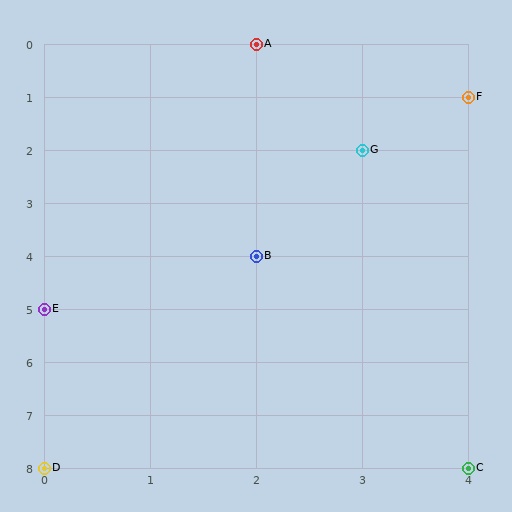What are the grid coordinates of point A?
Point A is at grid coordinates (2, 0).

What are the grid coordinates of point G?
Point G is at grid coordinates (3, 2).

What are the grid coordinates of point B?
Point B is at grid coordinates (2, 4).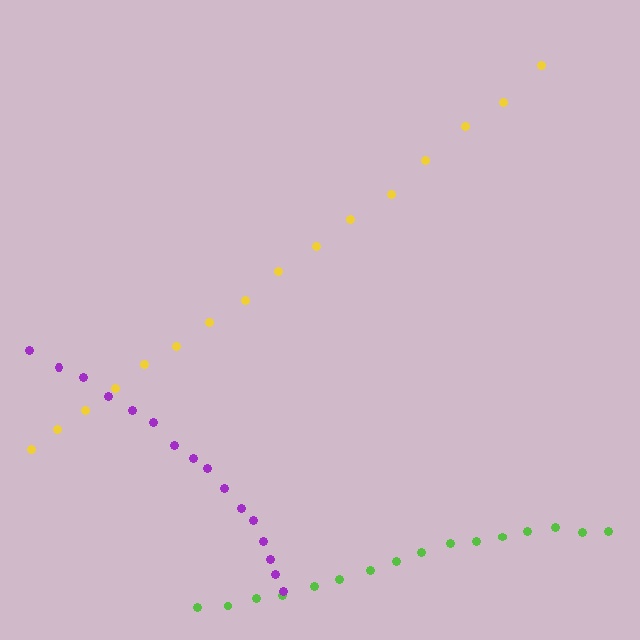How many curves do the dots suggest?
There are 3 distinct paths.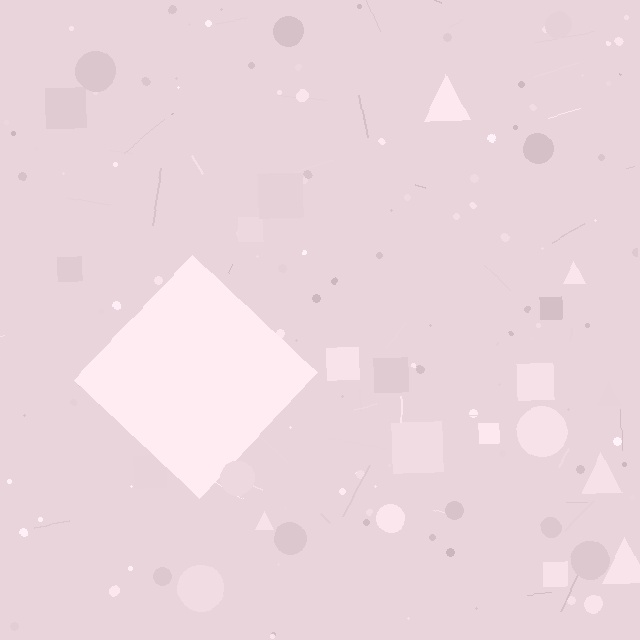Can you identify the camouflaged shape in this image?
The camouflaged shape is a diamond.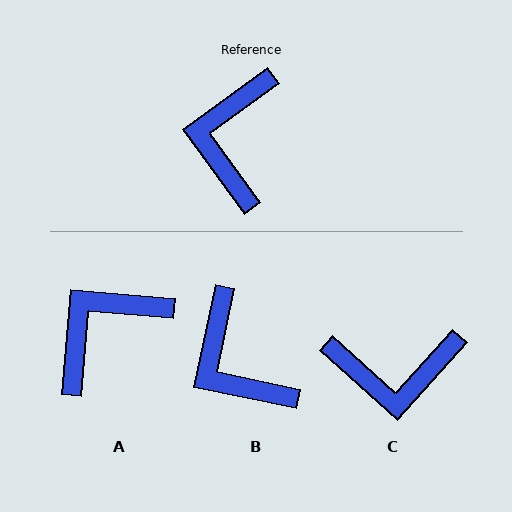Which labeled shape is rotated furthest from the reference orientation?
C, about 102 degrees away.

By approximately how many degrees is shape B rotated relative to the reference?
Approximately 42 degrees counter-clockwise.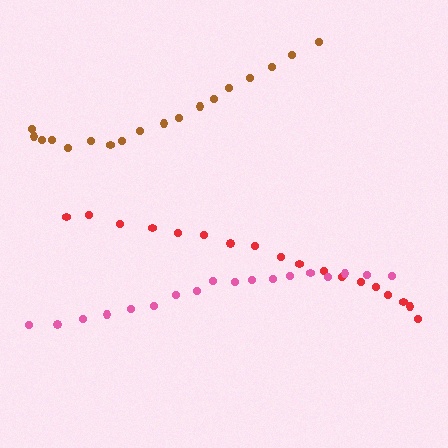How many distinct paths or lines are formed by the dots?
There are 3 distinct paths.